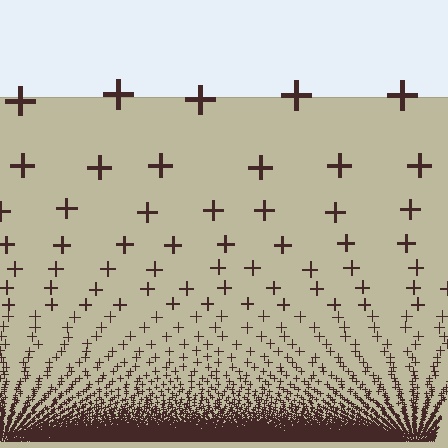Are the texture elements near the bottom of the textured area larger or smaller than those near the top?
Smaller. The gradient is inverted — elements near the bottom are smaller and denser.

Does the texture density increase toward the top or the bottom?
Density increases toward the bottom.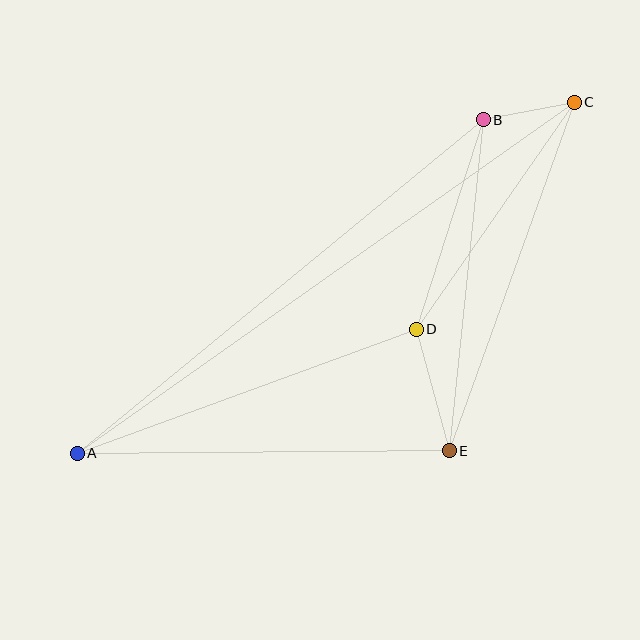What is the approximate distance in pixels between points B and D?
The distance between B and D is approximately 220 pixels.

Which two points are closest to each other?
Points B and C are closest to each other.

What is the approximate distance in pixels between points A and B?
The distance between A and B is approximately 525 pixels.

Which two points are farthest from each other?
Points A and C are farthest from each other.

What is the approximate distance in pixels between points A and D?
The distance between A and D is approximately 361 pixels.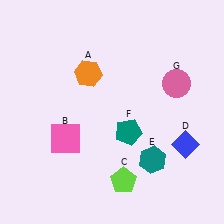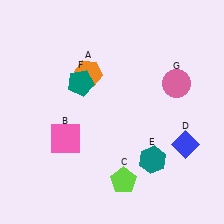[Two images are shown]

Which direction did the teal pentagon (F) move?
The teal pentagon (F) moved up.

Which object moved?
The teal pentagon (F) moved up.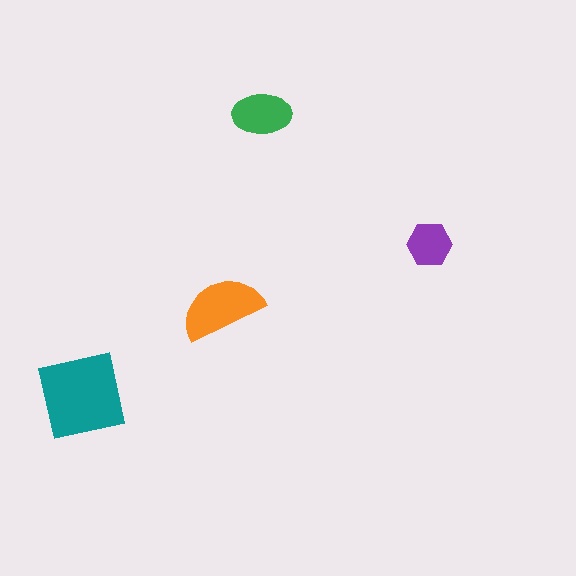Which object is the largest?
The teal square.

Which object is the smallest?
The purple hexagon.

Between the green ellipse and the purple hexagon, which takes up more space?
The green ellipse.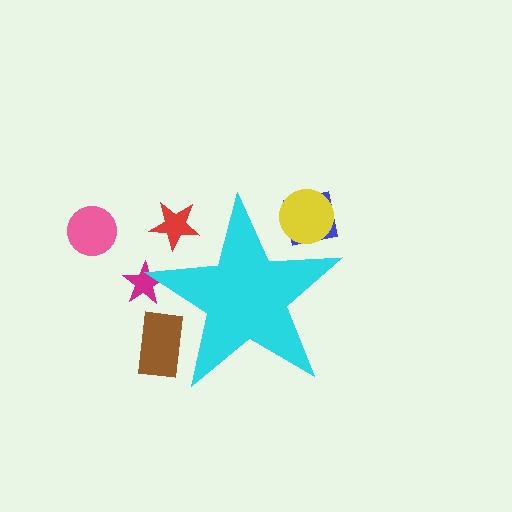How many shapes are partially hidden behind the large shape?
5 shapes are partially hidden.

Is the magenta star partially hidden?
Yes, the magenta star is partially hidden behind the cyan star.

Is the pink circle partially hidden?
No, the pink circle is fully visible.